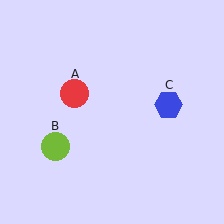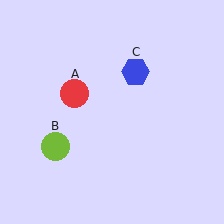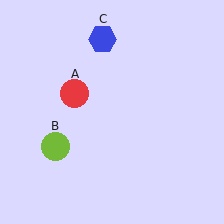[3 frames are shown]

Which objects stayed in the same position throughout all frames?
Red circle (object A) and lime circle (object B) remained stationary.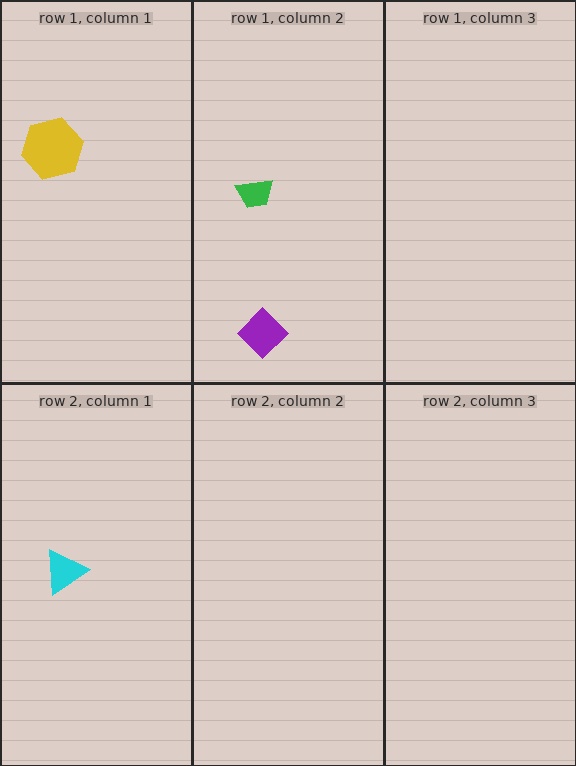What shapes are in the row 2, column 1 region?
The cyan triangle.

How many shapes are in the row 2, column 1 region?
1.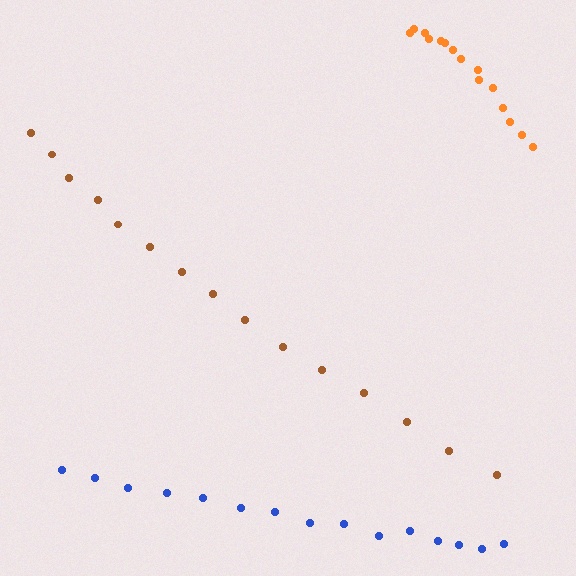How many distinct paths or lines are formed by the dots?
There are 3 distinct paths.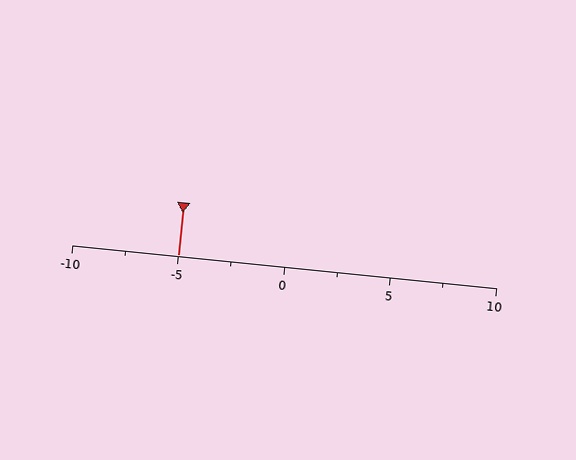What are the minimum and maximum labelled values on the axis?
The axis runs from -10 to 10.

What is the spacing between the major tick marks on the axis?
The major ticks are spaced 5 apart.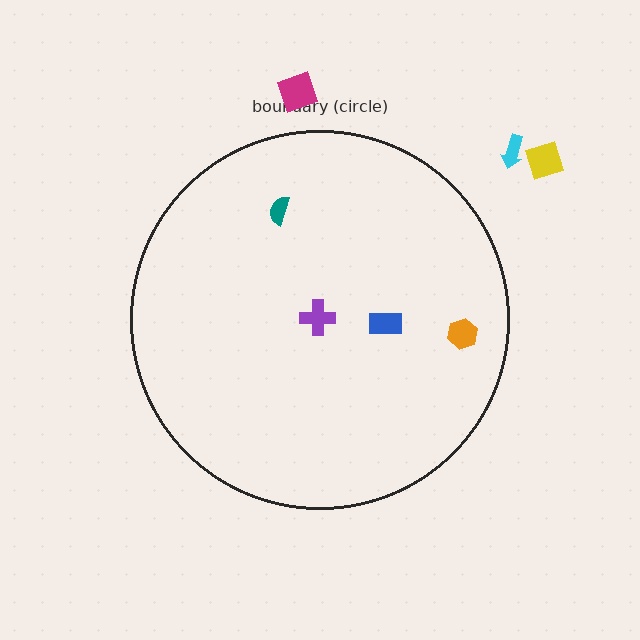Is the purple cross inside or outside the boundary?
Inside.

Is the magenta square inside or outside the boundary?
Outside.